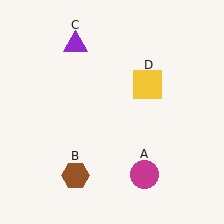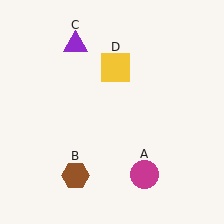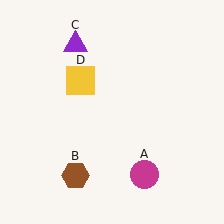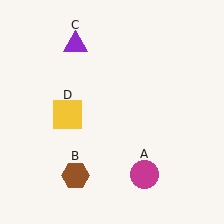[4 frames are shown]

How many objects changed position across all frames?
1 object changed position: yellow square (object D).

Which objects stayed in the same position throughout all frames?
Magenta circle (object A) and brown hexagon (object B) and purple triangle (object C) remained stationary.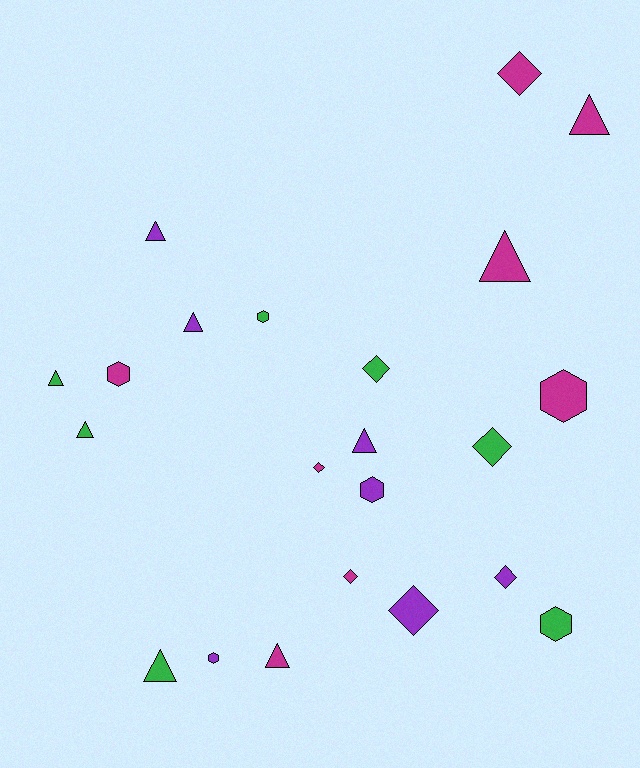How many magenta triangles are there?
There are 3 magenta triangles.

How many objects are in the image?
There are 22 objects.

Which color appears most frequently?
Magenta, with 8 objects.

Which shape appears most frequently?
Triangle, with 9 objects.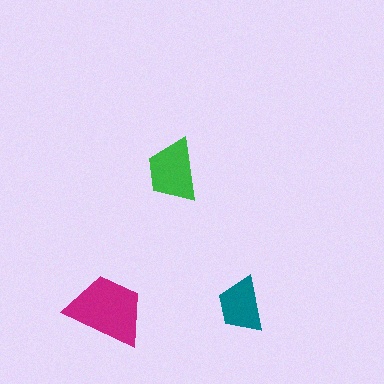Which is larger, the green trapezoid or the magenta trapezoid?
The magenta one.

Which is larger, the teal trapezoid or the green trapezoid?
The green one.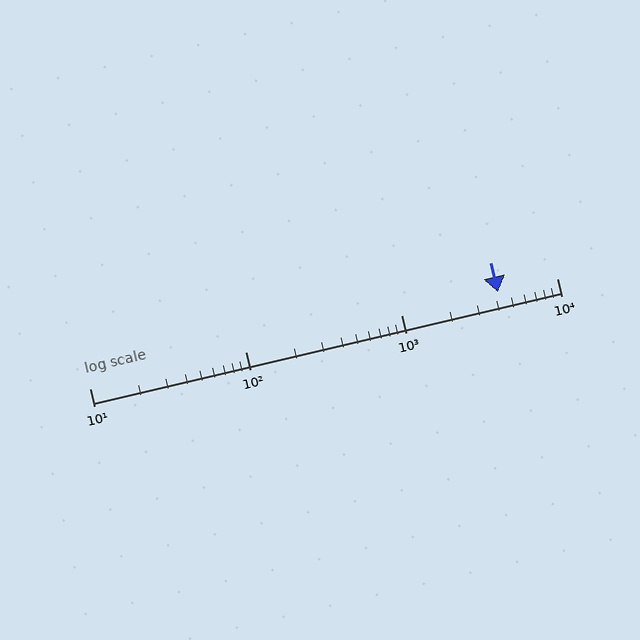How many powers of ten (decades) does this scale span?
The scale spans 3 decades, from 10 to 10000.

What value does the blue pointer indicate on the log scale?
The pointer indicates approximately 4200.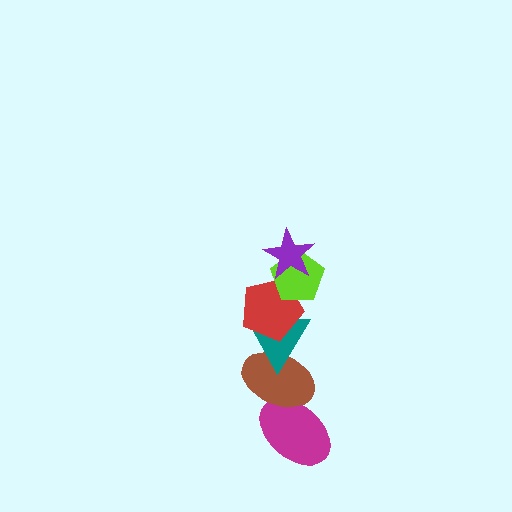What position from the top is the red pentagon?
The red pentagon is 3rd from the top.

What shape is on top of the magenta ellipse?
The brown ellipse is on top of the magenta ellipse.